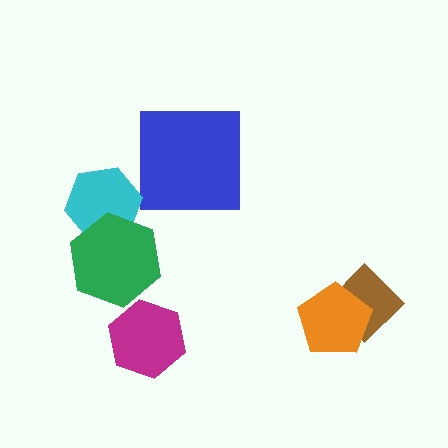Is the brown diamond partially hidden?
Yes, it is partially covered by another shape.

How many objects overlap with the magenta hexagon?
0 objects overlap with the magenta hexagon.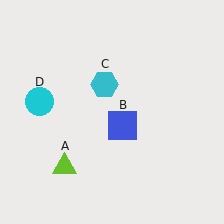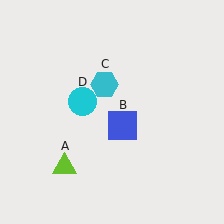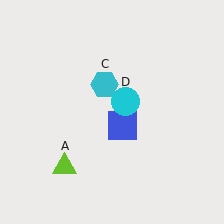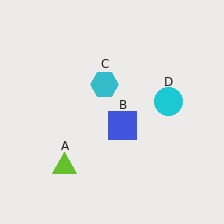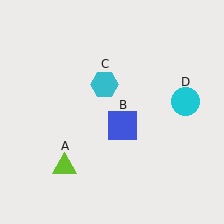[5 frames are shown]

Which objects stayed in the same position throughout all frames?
Lime triangle (object A) and blue square (object B) and cyan hexagon (object C) remained stationary.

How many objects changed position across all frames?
1 object changed position: cyan circle (object D).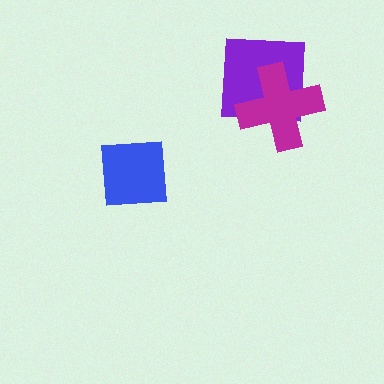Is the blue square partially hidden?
No, no other shape covers it.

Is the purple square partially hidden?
Yes, it is partially covered by another shape.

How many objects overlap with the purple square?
1 object overlaps with the purple square.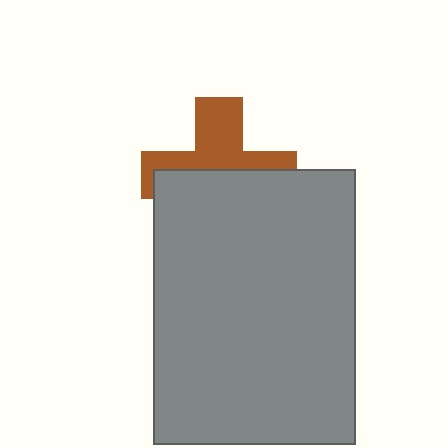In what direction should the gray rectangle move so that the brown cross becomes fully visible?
The gray rectangle should move down. That is the shortest direction to clear the overlap and leave the brown cross fully visible.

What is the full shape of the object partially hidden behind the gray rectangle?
The partially hidden object is a brown cross.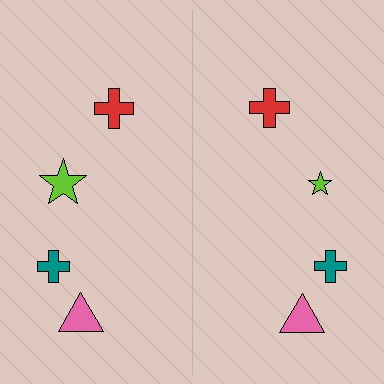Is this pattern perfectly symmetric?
No, the pattern is not perfectly symmetric. The lime star on the right side has a different size than its mirror counterpart.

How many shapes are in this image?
There are 8 shapes in this image.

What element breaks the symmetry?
The lime star on the right side has a different size than its mirror counterpart.